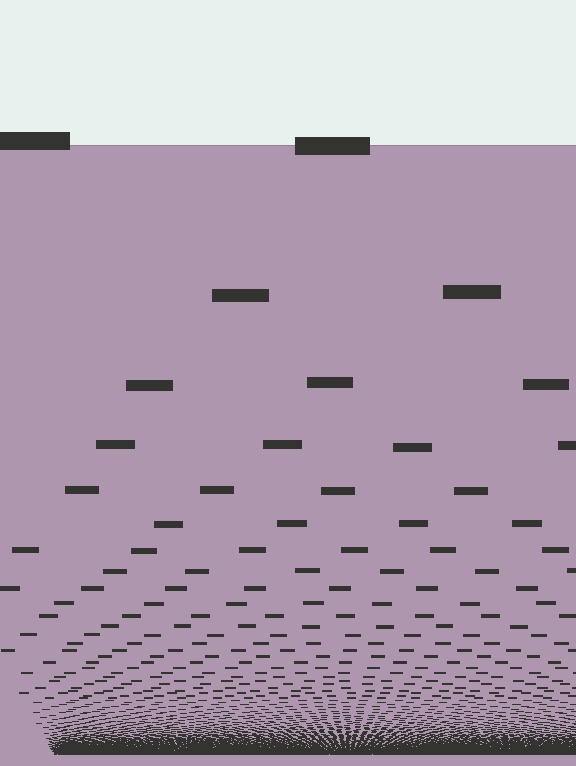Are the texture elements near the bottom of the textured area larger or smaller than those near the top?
Smaller. The gradient is inverted — elements near the bottom are smaller and denser.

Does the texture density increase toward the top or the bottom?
Density increases toward the bottom.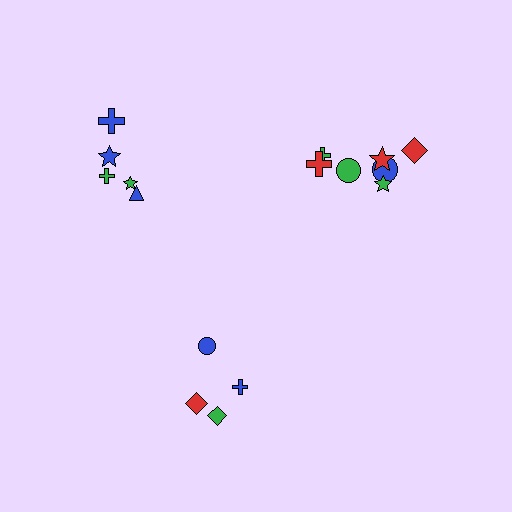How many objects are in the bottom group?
There are 4 objects.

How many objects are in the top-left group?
There are 5 objects.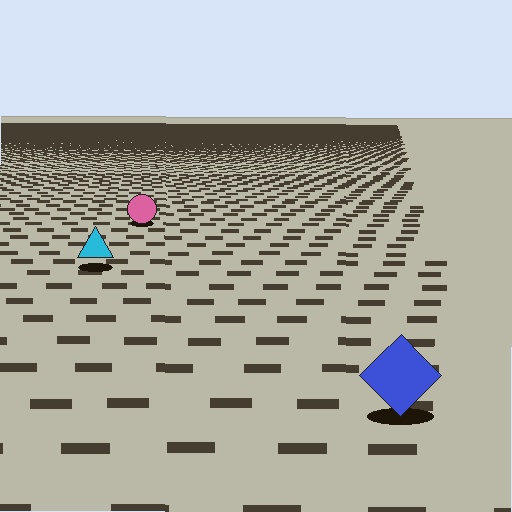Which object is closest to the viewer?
The blue diamond is closest. The texture marks near it are larger and more spread out.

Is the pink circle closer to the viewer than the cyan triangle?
No. The cyan triangle is closer — you can tell from the texture gradient: the ground texture is coarser near it.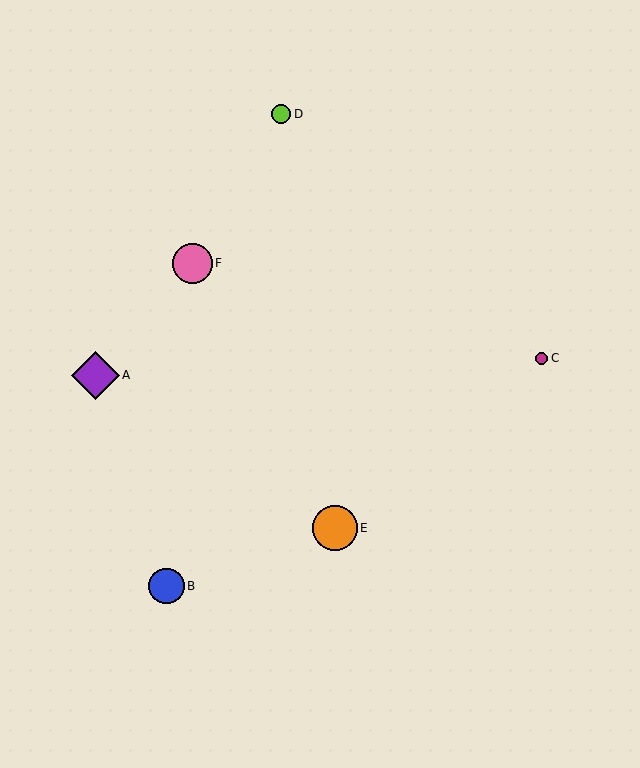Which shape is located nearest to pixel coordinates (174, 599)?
The blue circle (labeled B) at (167, 586) is nearest to that location.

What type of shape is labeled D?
Shape D is a lime circle.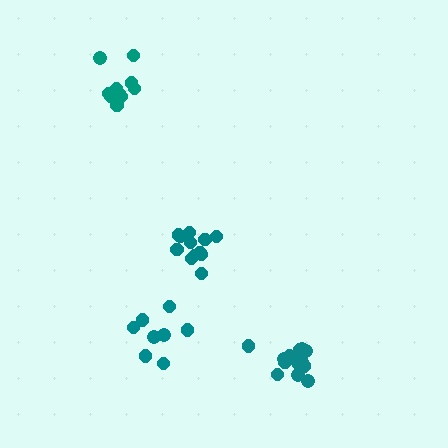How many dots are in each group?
Group 1: 12 dots, Group 2: 10 dots, Group 3: 8 dots, Group 4: 14 dots (44 total).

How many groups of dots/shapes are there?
There are 4 groups.